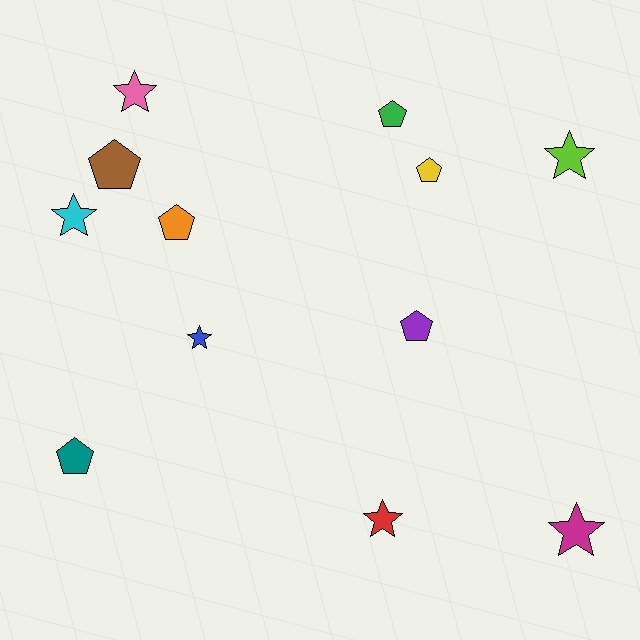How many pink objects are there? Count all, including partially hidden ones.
There is 1 pink object.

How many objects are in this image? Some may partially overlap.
There are 12 objects.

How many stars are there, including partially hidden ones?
There are 6 stars.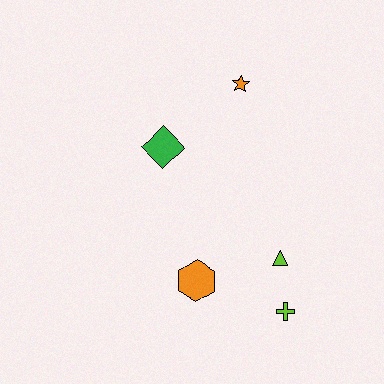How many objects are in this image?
There are 5 objects.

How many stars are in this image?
There is 1 star.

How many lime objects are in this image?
There are 2 lime objects.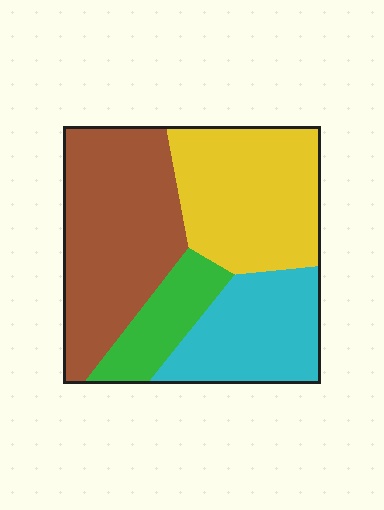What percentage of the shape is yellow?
Yellow covers 30% of the shape.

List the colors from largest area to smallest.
From largest to smallest: brown, yellow, cyan, green.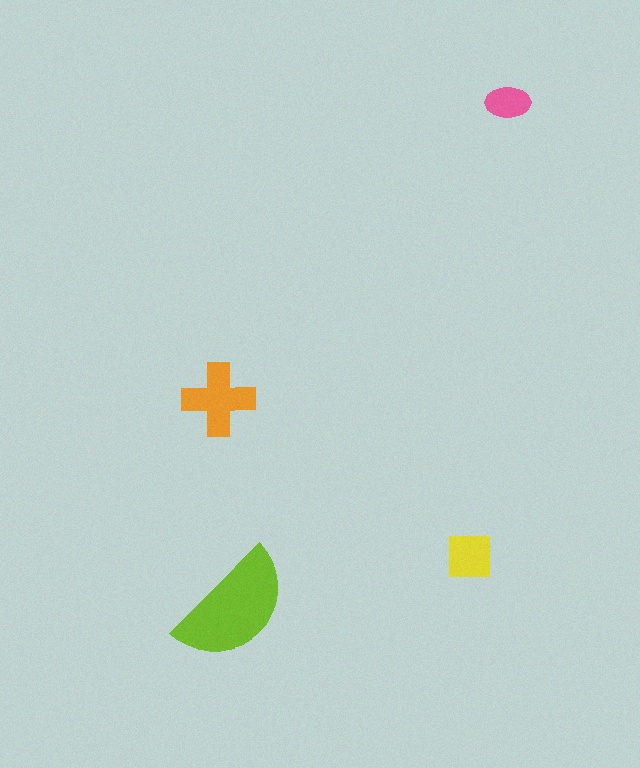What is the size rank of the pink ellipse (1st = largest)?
4th.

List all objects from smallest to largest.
The pink ellipse, the yellow square, the orange cross, the lime semicircle.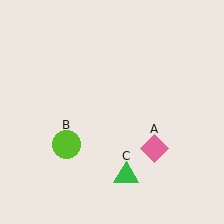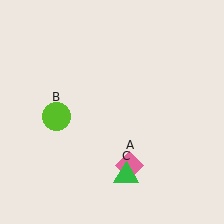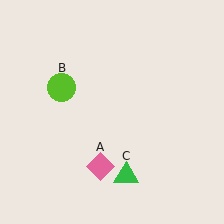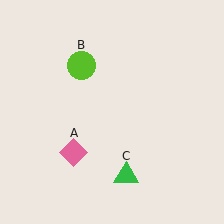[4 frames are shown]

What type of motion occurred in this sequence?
The pink diamond (object A), lime circle (object B) rotated clockwise around the center of the scene.